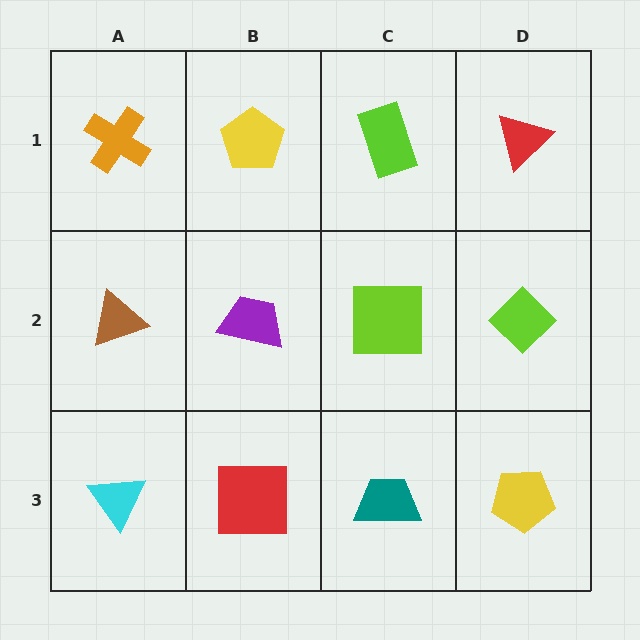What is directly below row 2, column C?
A teal trapezoid.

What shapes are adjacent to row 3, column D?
A lime diamond (row 2, column D), a teal trapezoid (row 3, column C).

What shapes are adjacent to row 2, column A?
An orange cross (row 1, column A), a cyan triangle (row 3, column A), a purple trapezoid (row 2, column B).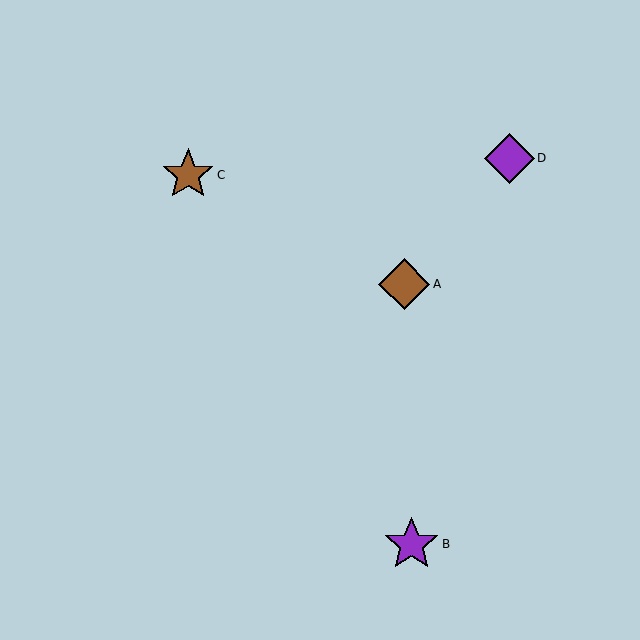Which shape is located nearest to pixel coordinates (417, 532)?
The purple star (labeled B) at (411, 544) is nearest to that location.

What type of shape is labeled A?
Shape A is a brown diamond.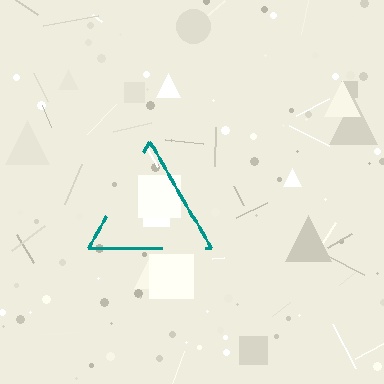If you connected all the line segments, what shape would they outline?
They would outline a triangle.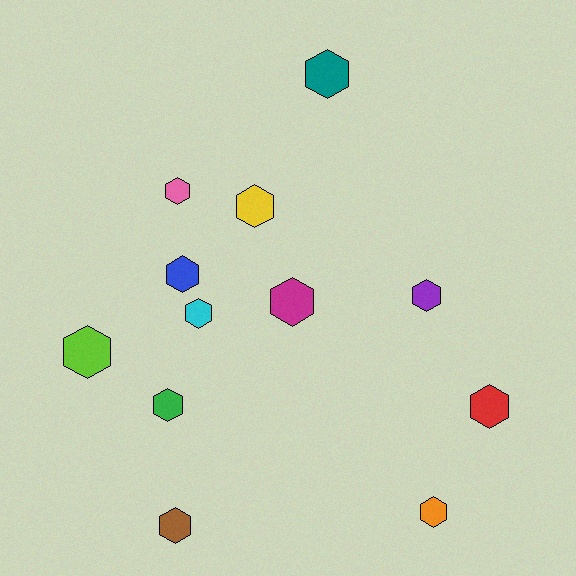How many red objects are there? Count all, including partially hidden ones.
There is 1 red object.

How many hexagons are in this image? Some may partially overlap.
There are 12 hexagons.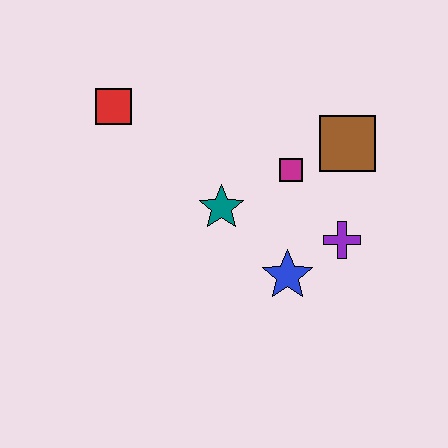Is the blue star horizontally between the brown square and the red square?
Yes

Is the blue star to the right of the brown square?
No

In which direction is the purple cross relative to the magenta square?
The purple cross is below the magenta square.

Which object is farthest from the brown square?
The red square is farthest from the brown square.